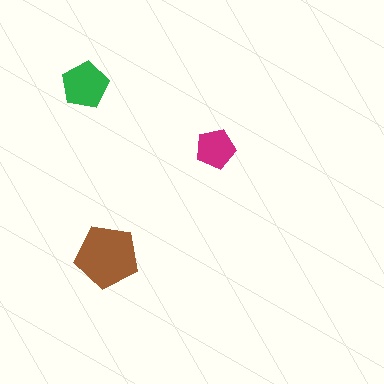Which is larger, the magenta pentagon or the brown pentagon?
The brown one.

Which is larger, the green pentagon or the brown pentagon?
The brown one.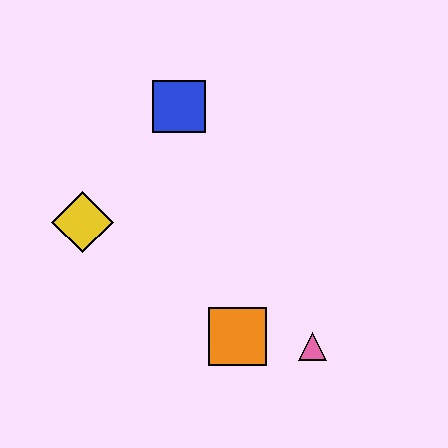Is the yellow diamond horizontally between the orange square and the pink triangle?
No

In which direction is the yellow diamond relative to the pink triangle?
The yellow diamond is to the left of the pink triangle.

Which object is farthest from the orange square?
The blue square is farthest from the orange square.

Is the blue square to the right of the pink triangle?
No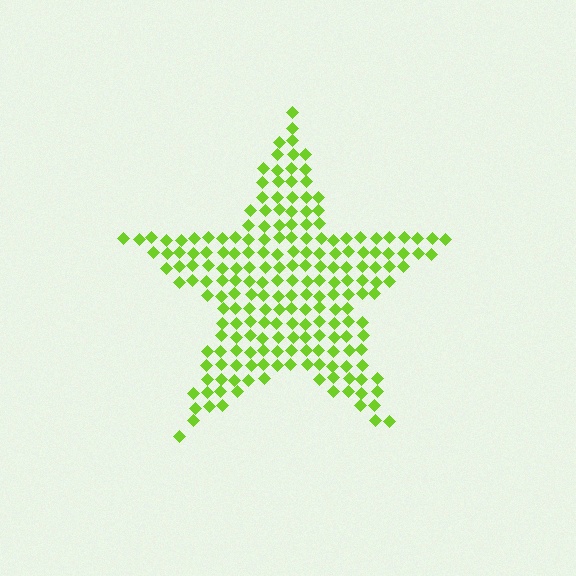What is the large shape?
The large shape is a star.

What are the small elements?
The small elements are diamonds.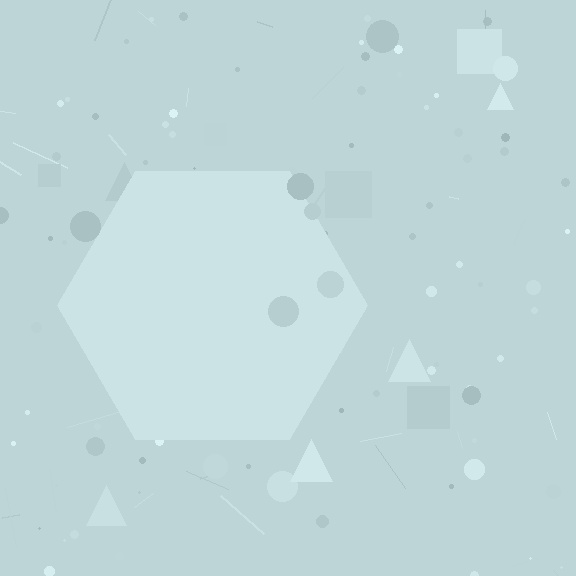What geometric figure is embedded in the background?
A hexagon is embedded in the background.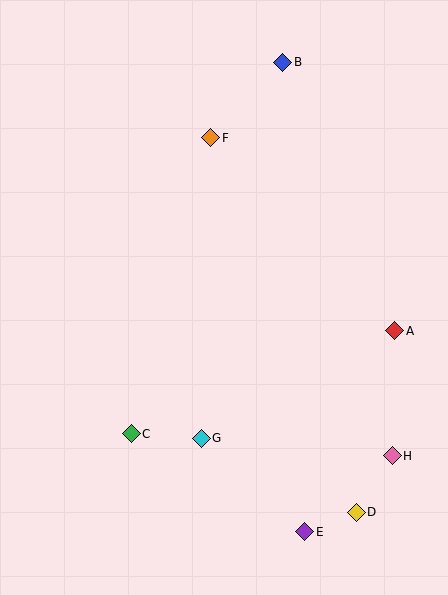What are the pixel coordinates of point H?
Point H is at (392, 456).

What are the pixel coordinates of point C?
Point C is at (131, 434).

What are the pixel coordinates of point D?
Point D is at (356, 512).